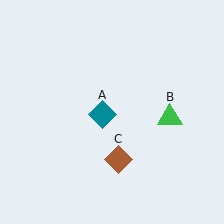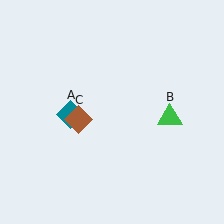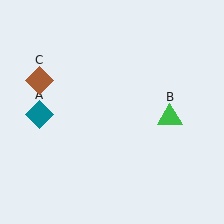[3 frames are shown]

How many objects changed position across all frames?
2 objects changed position: teal diamond (object A), brown diamond (object C).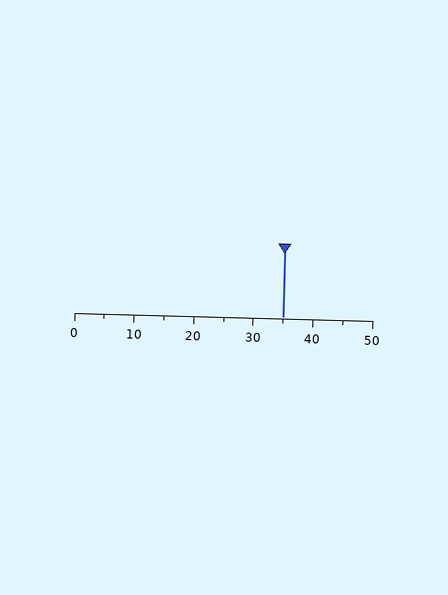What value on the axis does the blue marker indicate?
The marker indicates approximately 35.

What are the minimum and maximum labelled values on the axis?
The axis runs from 0 to 50.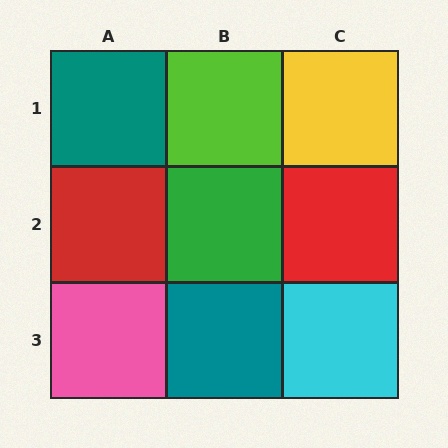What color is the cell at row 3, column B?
Teal.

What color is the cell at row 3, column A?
Pink.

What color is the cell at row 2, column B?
Green.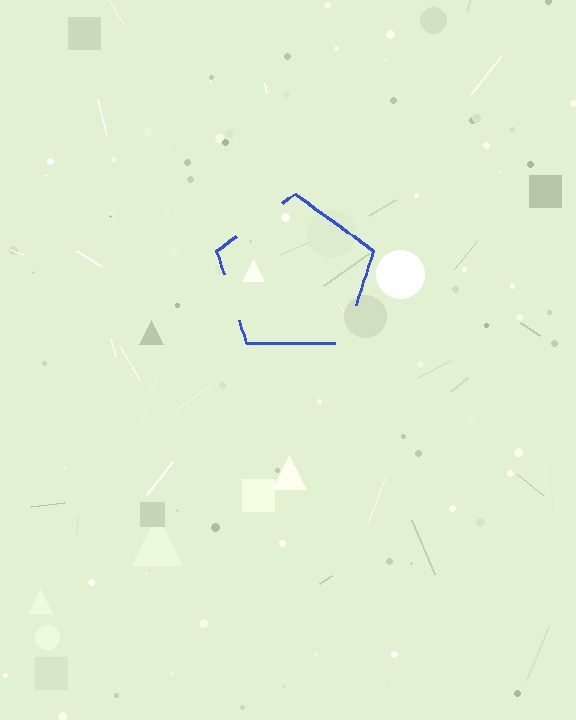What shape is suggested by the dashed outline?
The dashed outline suggests a pentagon.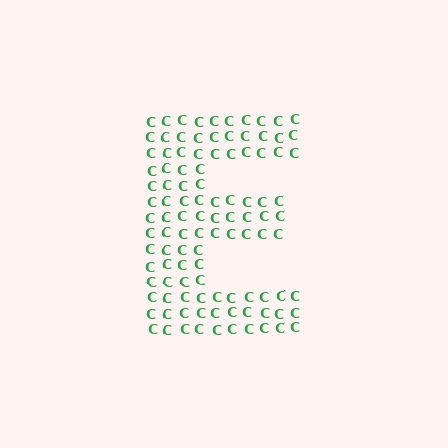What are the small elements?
The small elements are letter C's.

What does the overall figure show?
The overall figure shows the letter E.